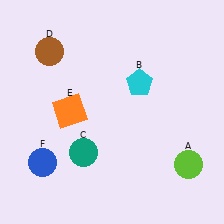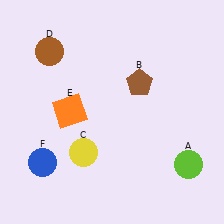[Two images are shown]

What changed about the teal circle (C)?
In Image 1, C is teal. In Image 2, it changed to yellow.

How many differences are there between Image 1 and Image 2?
There are 2 differences between the two images.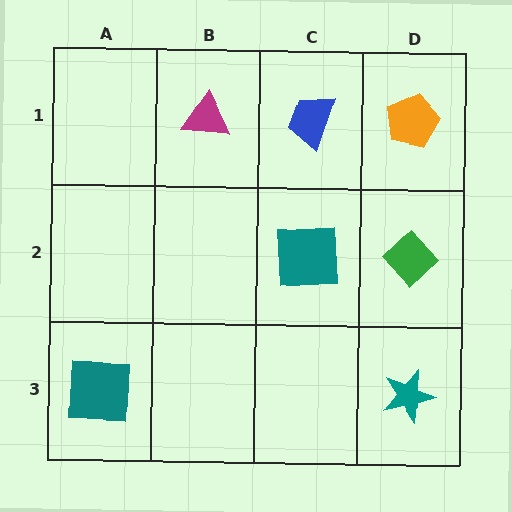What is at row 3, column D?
A teal star.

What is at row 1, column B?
A magenta triangle.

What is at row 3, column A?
A teal square.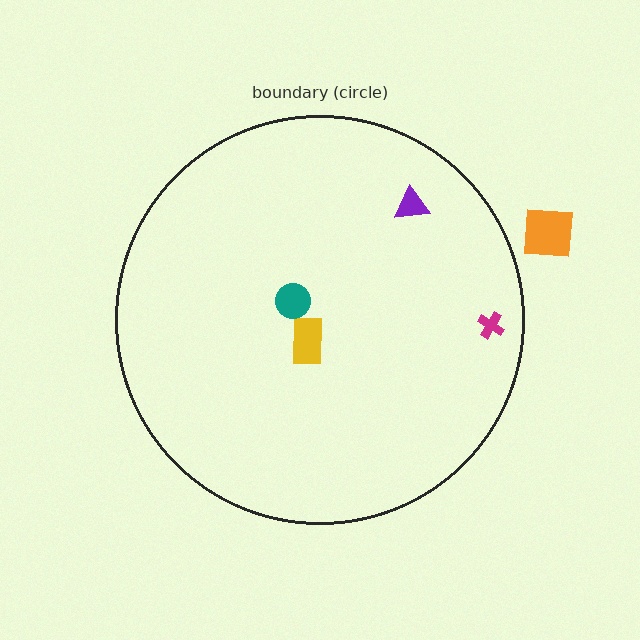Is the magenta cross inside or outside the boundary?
Inside.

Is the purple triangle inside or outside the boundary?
Inside.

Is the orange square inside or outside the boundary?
Outside.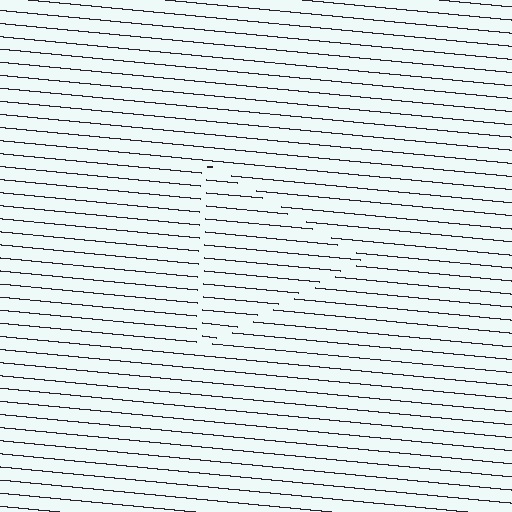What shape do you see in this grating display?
An illusory triangle. The interior of the shape contains the same grating, shifted by half a period — the contour is defined by the phase discontinuity where line-ends from the inner and outer gratings abut.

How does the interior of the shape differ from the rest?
The interior of the shape contains the same grating, shifted by half a period — the contour is defined by the phase discontinuity where line-ends from the inner and outer gratings abut.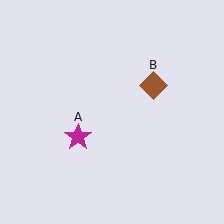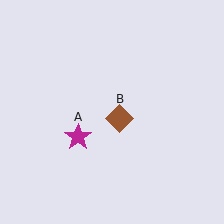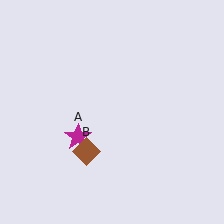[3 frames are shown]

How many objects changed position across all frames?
1 object changed position: brown diamond (object B).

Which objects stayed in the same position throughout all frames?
Magenta star (object A) remained stationary.